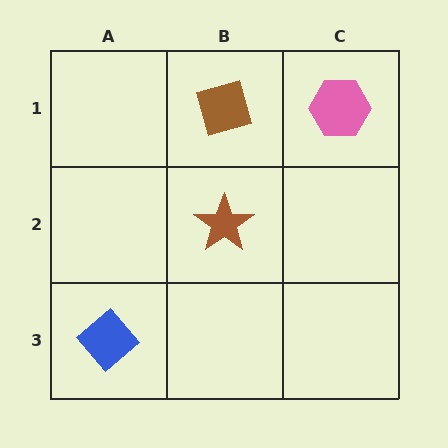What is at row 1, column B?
A brown square.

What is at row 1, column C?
A pink hexagon.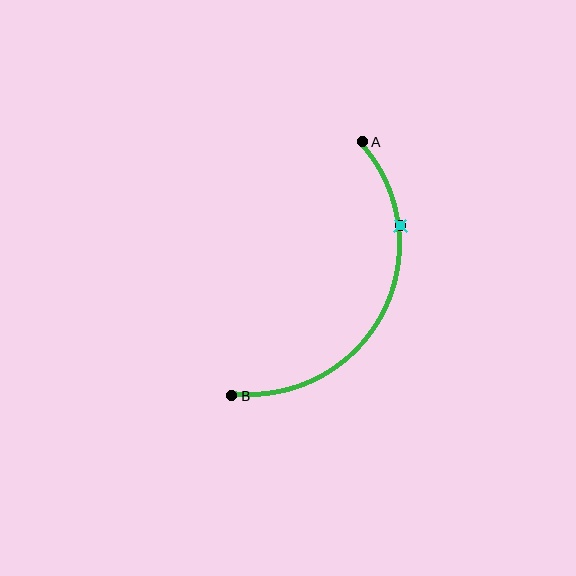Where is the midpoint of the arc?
The arc midpoint is the point on the curve farthest from the straight line joining A and B. It sits to the right of that line.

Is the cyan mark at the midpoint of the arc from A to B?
No. The cyan mark lies on the arc but is closer to endpoint A. The arc midpoint would be at the point on the curve equidistant along the arc from both A and B.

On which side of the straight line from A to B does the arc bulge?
The arc bulges to the right of the straight line connecting A and B.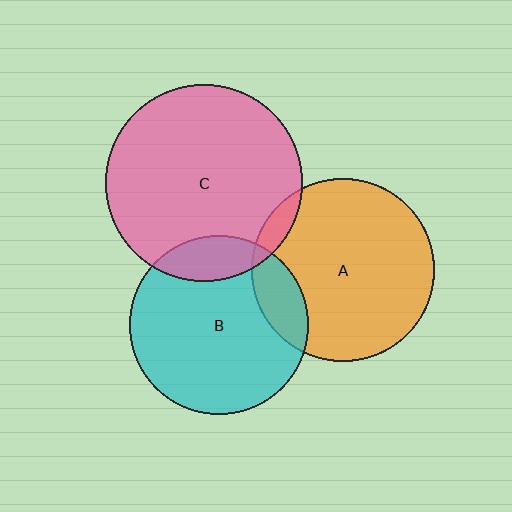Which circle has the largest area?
Circle C (pink).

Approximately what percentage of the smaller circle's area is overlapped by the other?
Approximately 5%.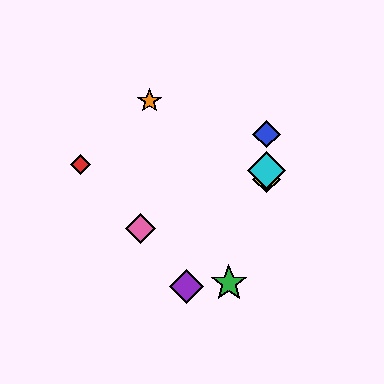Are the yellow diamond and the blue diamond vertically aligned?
Yes, both are at x≈267.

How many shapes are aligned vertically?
3 shapes (the blue diamond, the yellow diamond, the cyan diamond) are aligned vertically.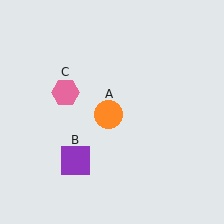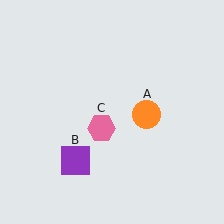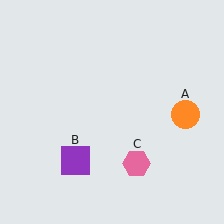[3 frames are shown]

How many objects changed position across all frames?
2 objects changed position: orange circle (object A), pink hexagon (object C).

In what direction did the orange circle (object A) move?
The orange circle (object A) moved right.